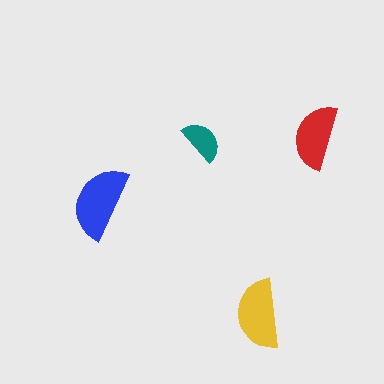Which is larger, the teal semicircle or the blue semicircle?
The blue one.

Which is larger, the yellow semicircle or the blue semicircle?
The blue one.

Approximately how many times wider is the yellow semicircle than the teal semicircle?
About 1.5 times wider.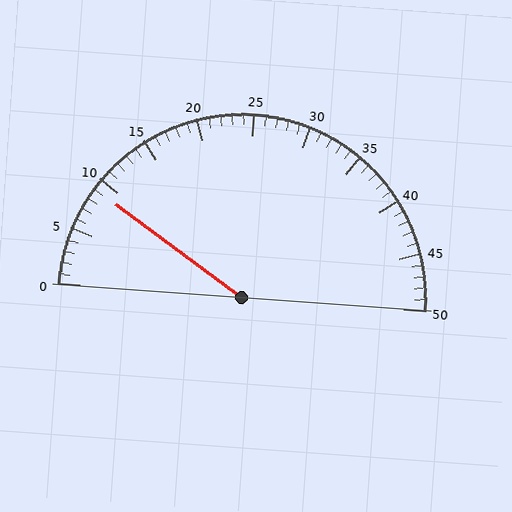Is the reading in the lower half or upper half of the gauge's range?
The reading is in the lower half of the range (0 to 50).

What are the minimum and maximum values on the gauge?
The gauge ranges from 0 to 50.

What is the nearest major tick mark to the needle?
The nearest major tick mark is 10.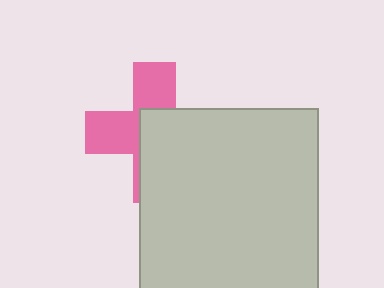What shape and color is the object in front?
The object in front is a light gray rectangle.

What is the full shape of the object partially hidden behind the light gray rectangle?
The partially hidden object is a pink cross.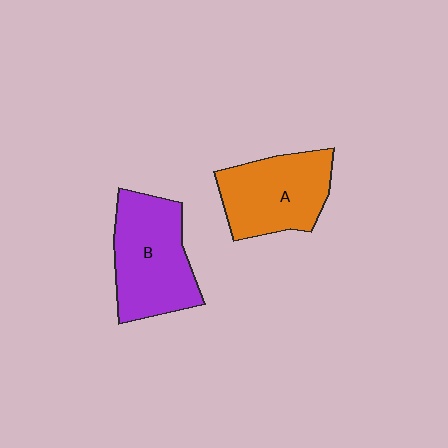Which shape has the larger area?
Shape B (purple).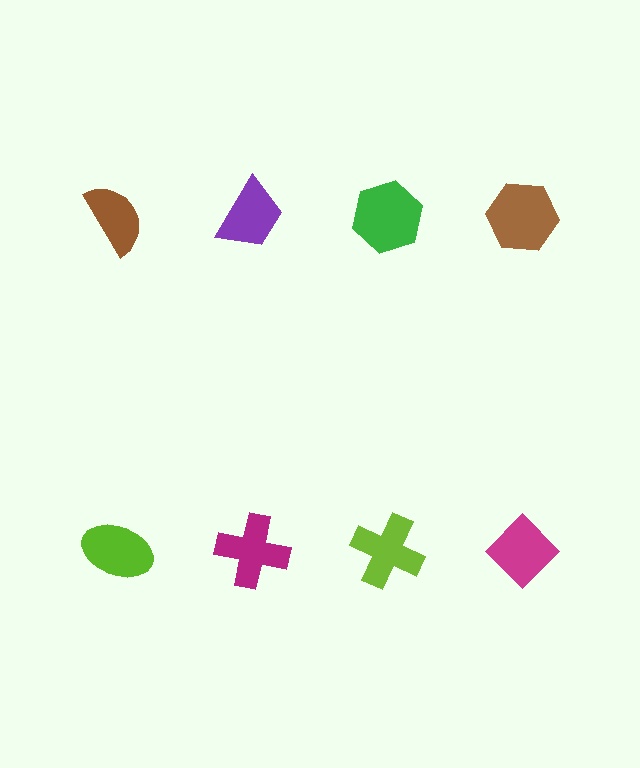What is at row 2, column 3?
A lime cross.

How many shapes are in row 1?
4 shapes.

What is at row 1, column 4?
A brown hexagon.